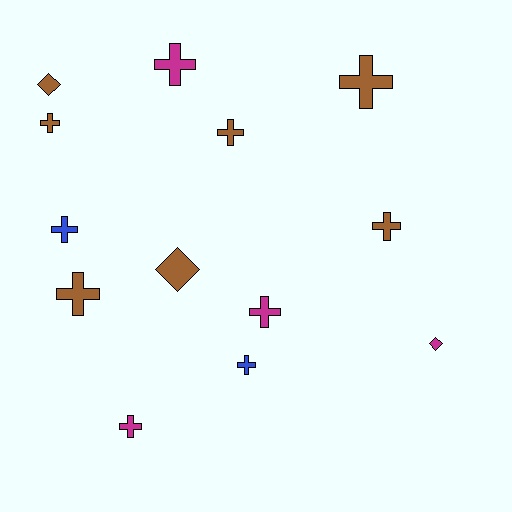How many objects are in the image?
There are 13 objects.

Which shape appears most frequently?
Cross, with 10 objects.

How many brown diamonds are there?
There are 2 brown diamonds.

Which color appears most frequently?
Brown, with 7 objects.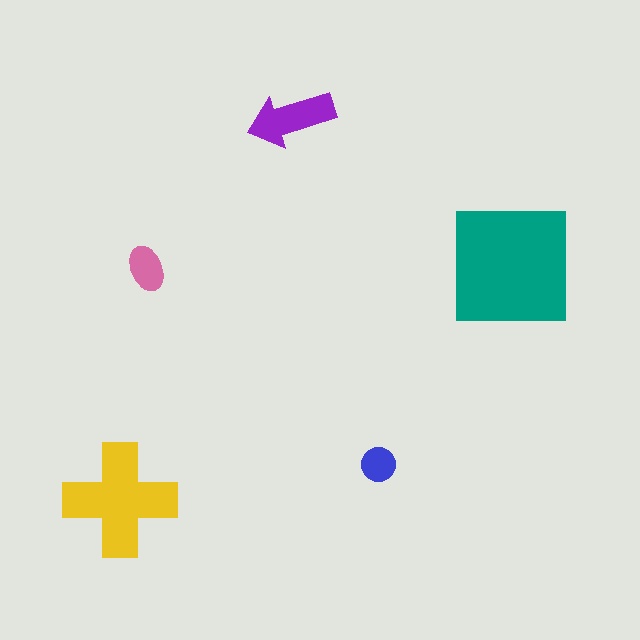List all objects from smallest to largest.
The blue circle, the pink ellipse, the purple arrow, the yellow cross, the teal square.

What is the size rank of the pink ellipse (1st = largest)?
4th.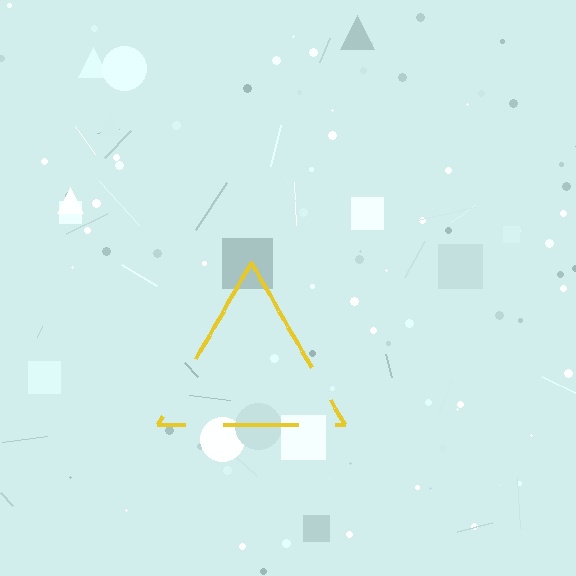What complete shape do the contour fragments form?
The contour fragments form a triangle.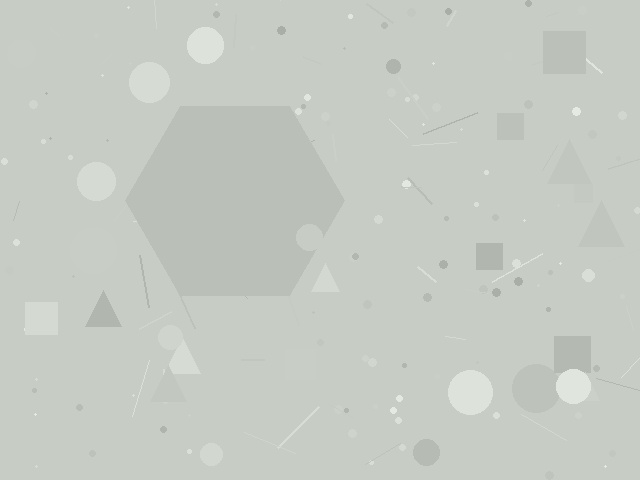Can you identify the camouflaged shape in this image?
The camouflaged shape is a hexagon.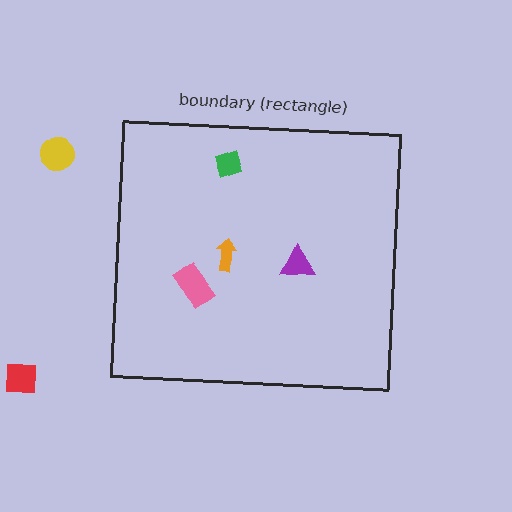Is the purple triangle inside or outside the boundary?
Inside.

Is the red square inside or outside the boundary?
Outside.